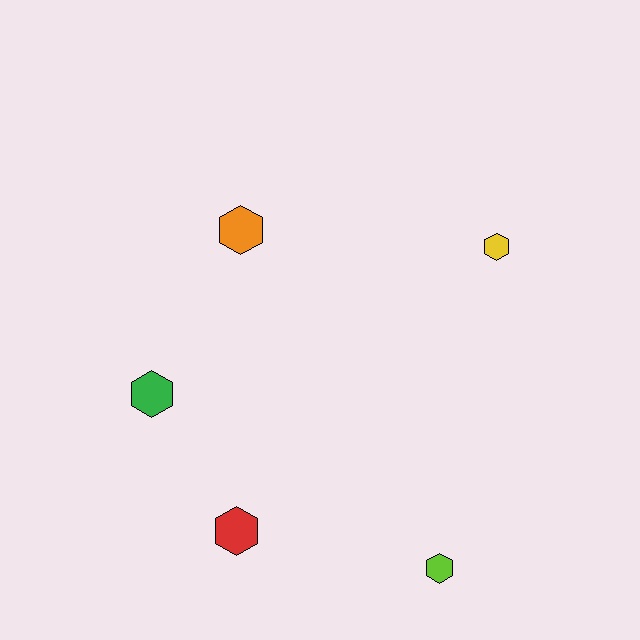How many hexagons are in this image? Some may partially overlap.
There are 5 hexagons.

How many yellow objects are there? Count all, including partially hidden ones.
There is 1 yellow object.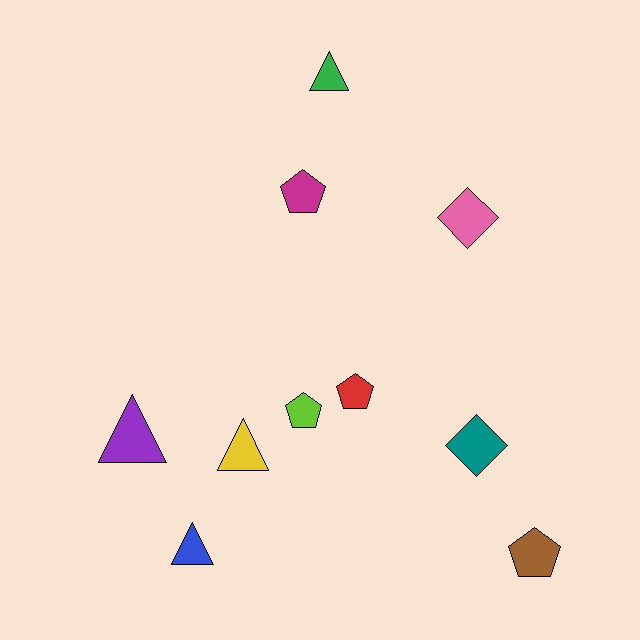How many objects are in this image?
There are 10 objects.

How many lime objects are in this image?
There is 1 lime object.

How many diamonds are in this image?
There are 2 diamonds.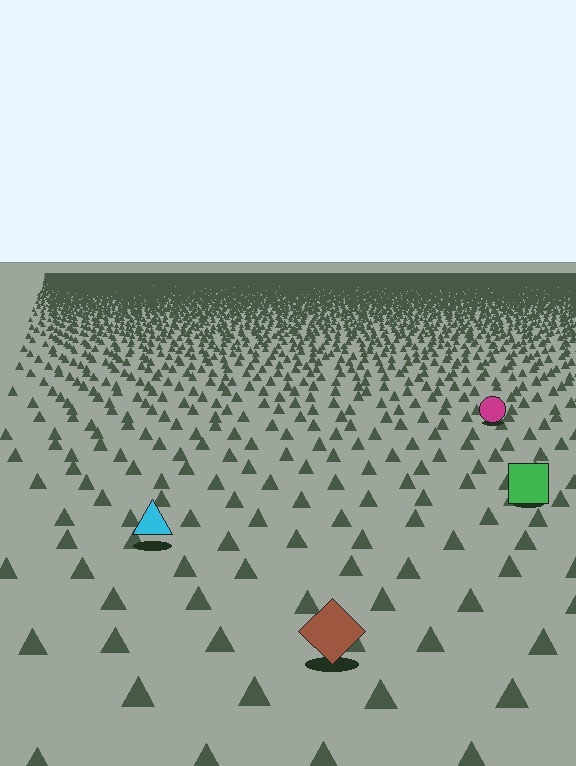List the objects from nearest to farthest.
From nearest to farthest: the brown diamond, the cyan triangle, the green square, the magenta circle.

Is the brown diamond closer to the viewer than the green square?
Yes. The brown diamond is closer — you can tell from the texture gradient: the ground texture is coarser near it.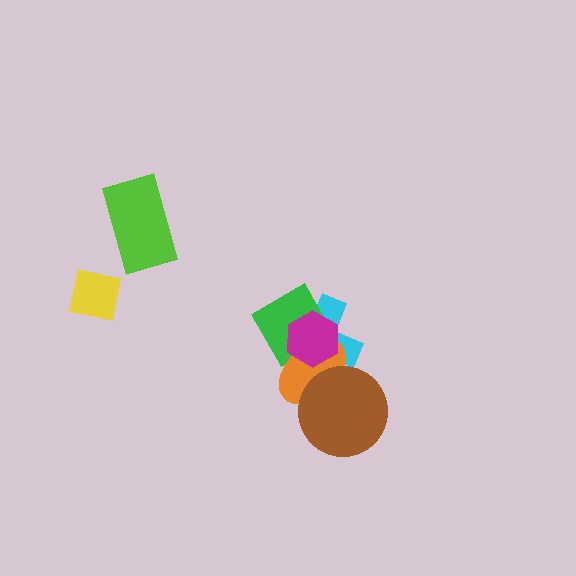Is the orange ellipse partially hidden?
Yes, it is partially covered by another shape.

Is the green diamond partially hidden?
Yes, it is partially covered by another shape.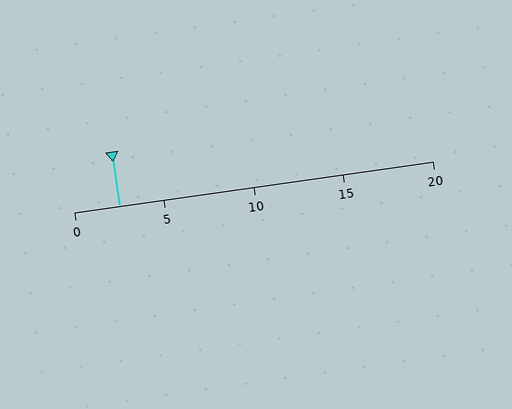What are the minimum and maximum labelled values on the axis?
The axis runs from 0 to 20.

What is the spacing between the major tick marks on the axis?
The major ticks are spaced 5 apart.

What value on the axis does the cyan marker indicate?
The marker indicates approximately 2.5.